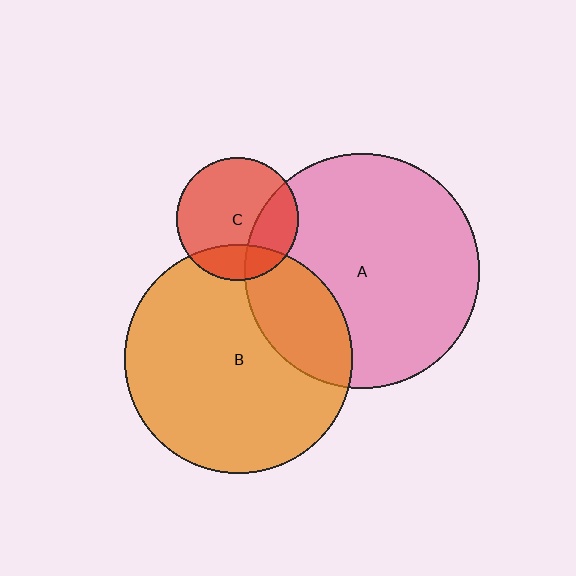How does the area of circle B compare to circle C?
Approximately 3.5 times.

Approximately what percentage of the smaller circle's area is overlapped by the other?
Approximately 30%.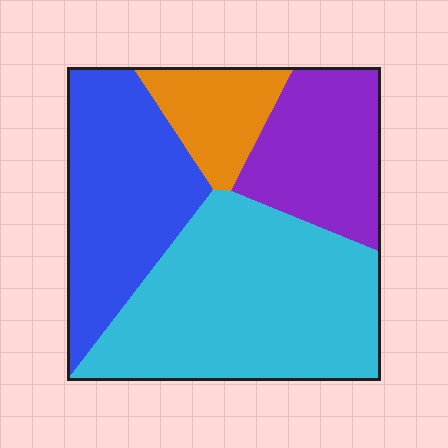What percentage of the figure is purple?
Purple covers about 20% of the figure.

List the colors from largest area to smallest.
From largest to smallest: cyan, blue, purple, orange.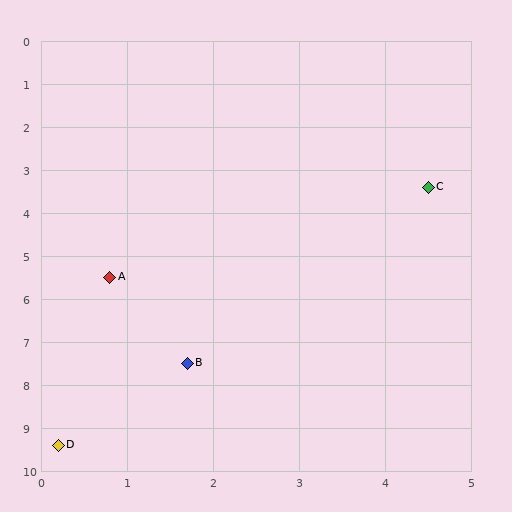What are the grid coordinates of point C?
Point C is at approximately (4.5, 3.4).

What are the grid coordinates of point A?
Point A is at approximately (0.8, 5.5).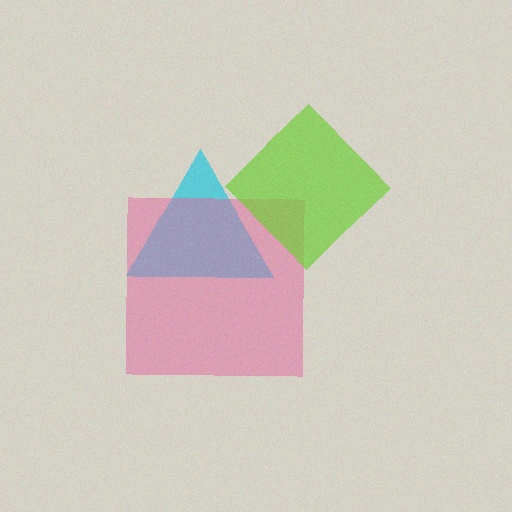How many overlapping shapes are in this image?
There are 3 overlapping shapes in the image.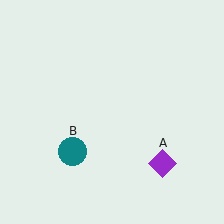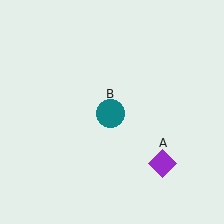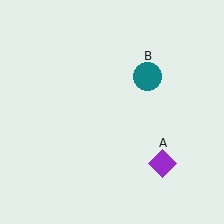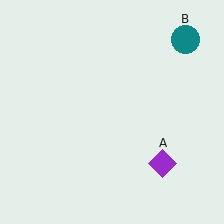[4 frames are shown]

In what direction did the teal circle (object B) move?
The teal circle (object B) moved up and to the right.